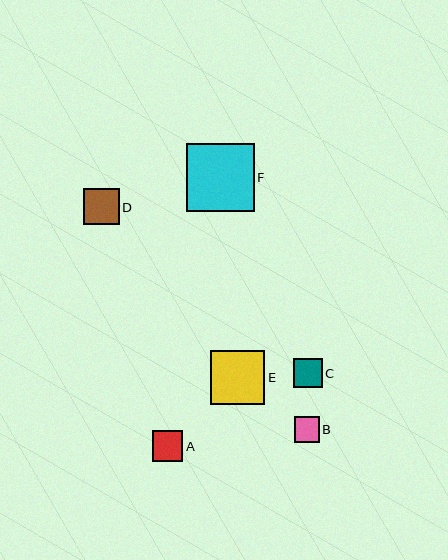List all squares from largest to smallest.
From largest to smallest: F, E, D, A, C, B.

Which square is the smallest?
Square B is the smallest with a size of approximately 25 pixels.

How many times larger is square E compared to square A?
Square E is approximately 1.8 times the size of square A.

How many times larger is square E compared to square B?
Square E is approximately 2.1 times the size of square B.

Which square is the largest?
Square F is the largest with a size of approximately 68 pixels.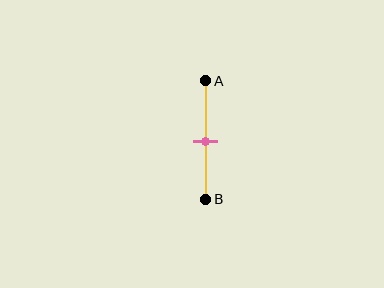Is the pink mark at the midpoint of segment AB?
Yes, the mark is approximately at the midpoint.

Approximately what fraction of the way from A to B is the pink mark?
The pink mark is approximately 50% of the way from A to B.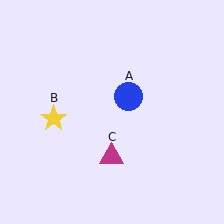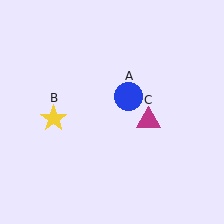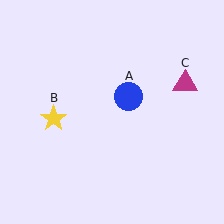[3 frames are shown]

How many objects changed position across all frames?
1 object changed position: magenta triangle (object C).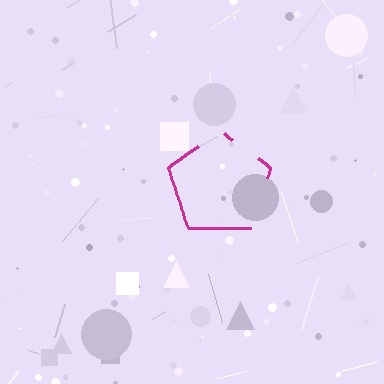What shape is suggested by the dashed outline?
The dashed outline suggests a pentagon.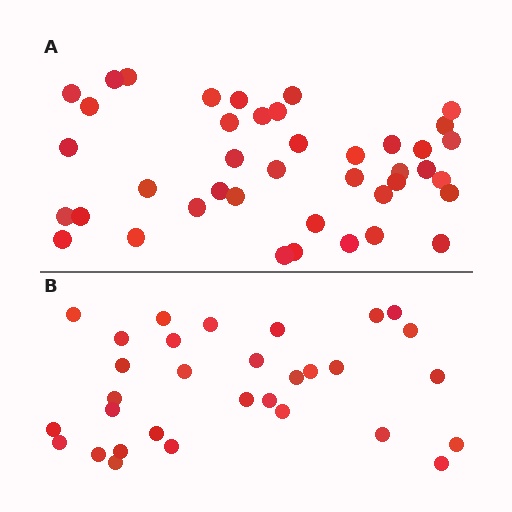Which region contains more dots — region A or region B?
Region A (the top region) has more dots.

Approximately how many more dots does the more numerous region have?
Region A has roughly 10 or so more dots than region B.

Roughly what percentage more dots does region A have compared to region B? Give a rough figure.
About 30% more.